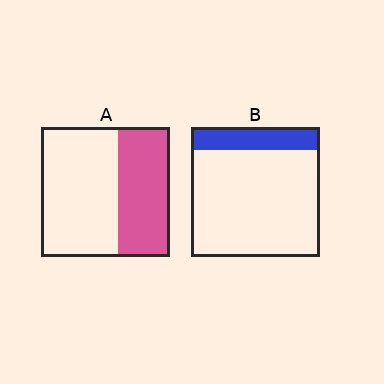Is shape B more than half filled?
No.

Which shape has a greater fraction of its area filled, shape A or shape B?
Shape A.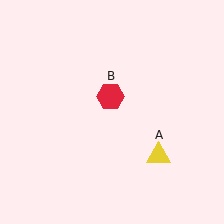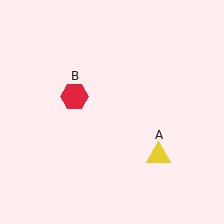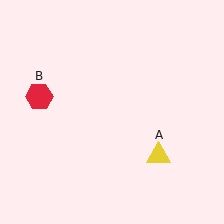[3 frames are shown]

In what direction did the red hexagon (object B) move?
The red hexagon (object B) moved left.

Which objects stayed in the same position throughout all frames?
Yellow triangle (object A) remained stationary.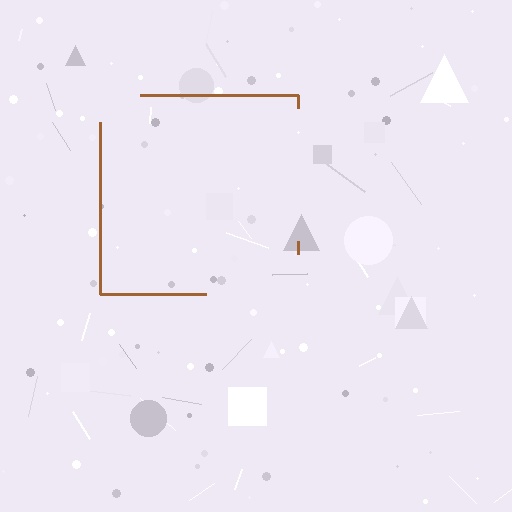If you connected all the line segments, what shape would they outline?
They would outline a square.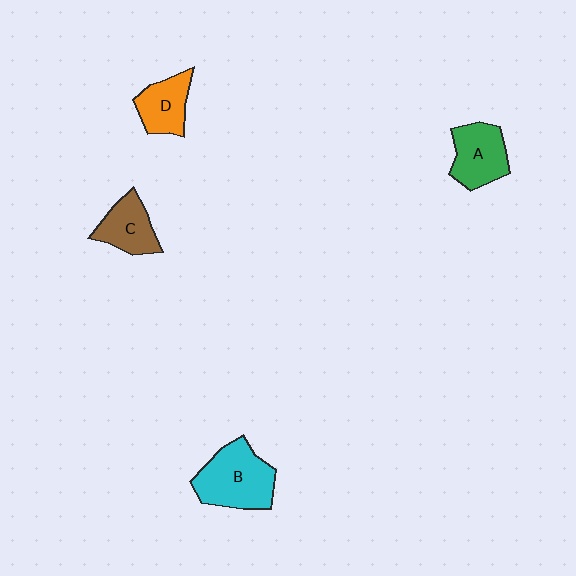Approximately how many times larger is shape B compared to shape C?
Approximately 1.6 times.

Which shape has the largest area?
Shape B (cyan).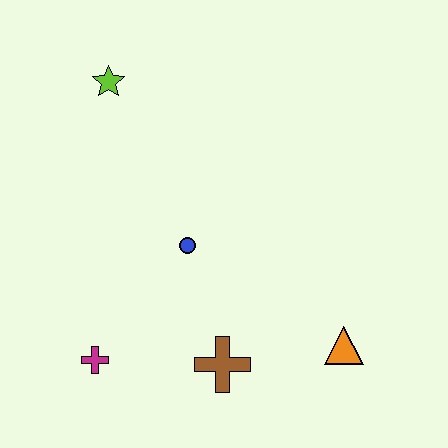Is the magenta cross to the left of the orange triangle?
Yes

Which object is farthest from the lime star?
The orange triangle is farthest from the lime star.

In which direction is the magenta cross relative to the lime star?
The magenta cross is below the lime star.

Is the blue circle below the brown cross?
No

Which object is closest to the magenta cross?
The brown cross is closest to the magenta cross.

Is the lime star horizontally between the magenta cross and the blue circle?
Yes